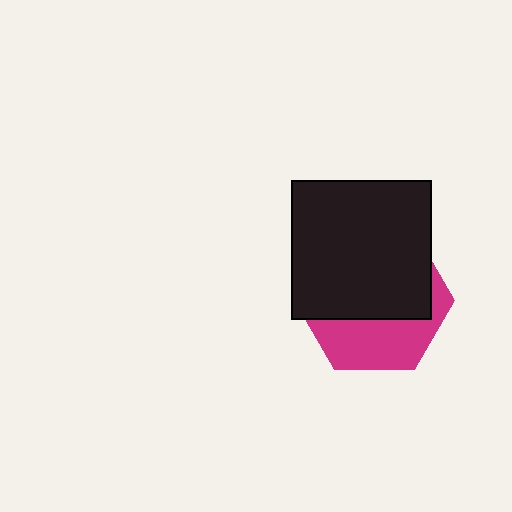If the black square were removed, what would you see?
You would see the complete magenta hexagon.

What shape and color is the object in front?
The object in front is a black square.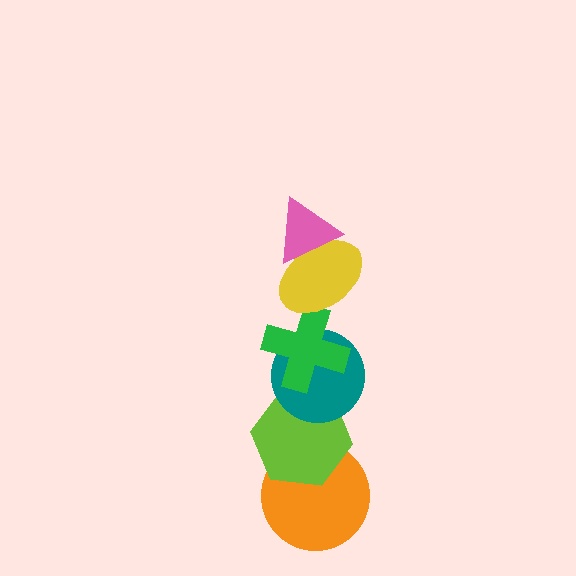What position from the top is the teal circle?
The teal circle is 4th from the top.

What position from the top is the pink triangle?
The pink triangle is 1st from the top.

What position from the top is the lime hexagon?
The lime hexagon is 5th from the top.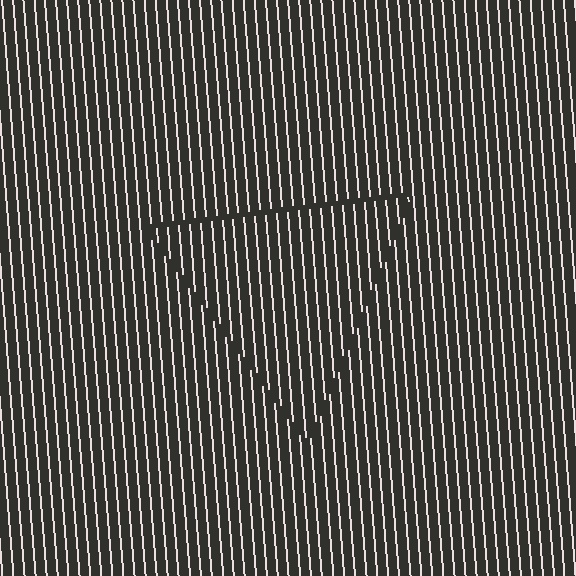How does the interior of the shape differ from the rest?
The interior of the shape contains the same grating, shifted by half a period — the contour is defined by the phase discontinuity where line-ends from the inner and outer gratings abut.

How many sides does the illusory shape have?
3 sides — the line-ends trace a triangle.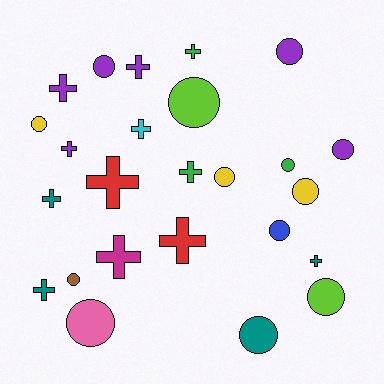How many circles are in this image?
There are 13 circles.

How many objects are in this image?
There are 25 objects.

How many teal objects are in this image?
There are 4 teal objects.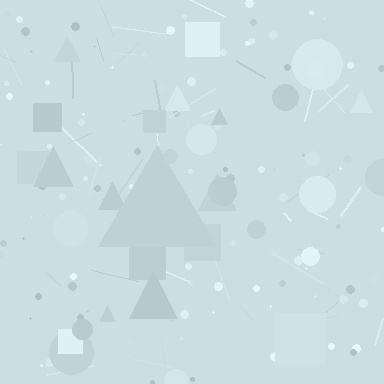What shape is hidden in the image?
A triangle is hidden in the image.